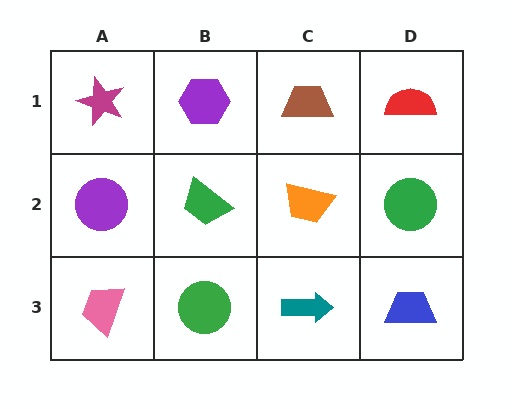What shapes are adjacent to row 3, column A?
A purple circle (row 2, column A), a green circle (row 3, column B).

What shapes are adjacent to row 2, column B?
A purple hexagon (row 1, column B), a green circle (row 3, column B), a purple circle (row 2, column A), an orange trapezoid (row 2, column C).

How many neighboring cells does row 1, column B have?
3.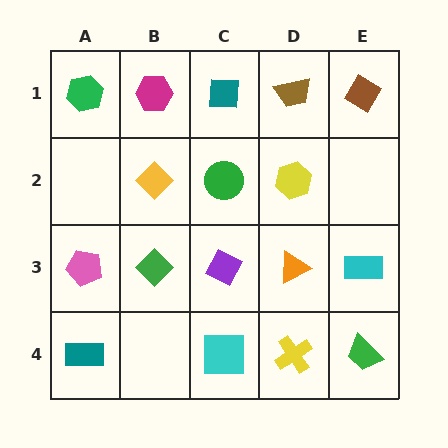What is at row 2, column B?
A yellow diamond.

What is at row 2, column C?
A green circle.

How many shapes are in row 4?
4 shapes.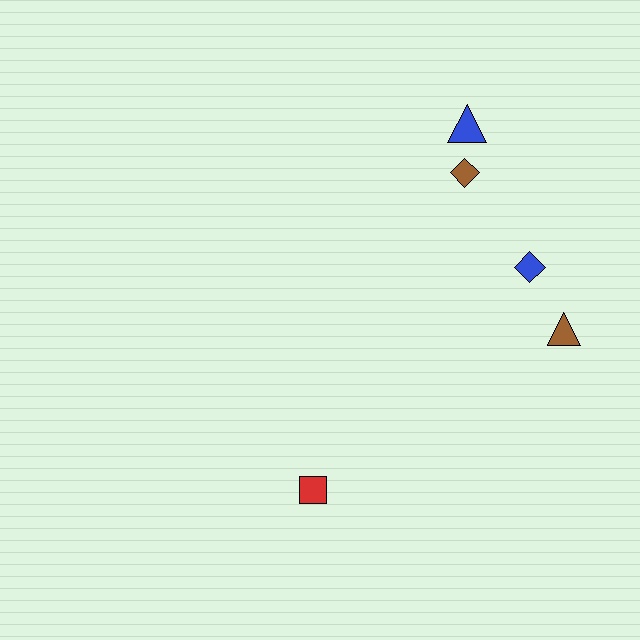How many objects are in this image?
There are 5 objects.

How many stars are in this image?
There are no stars.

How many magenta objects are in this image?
There are no magenta objects.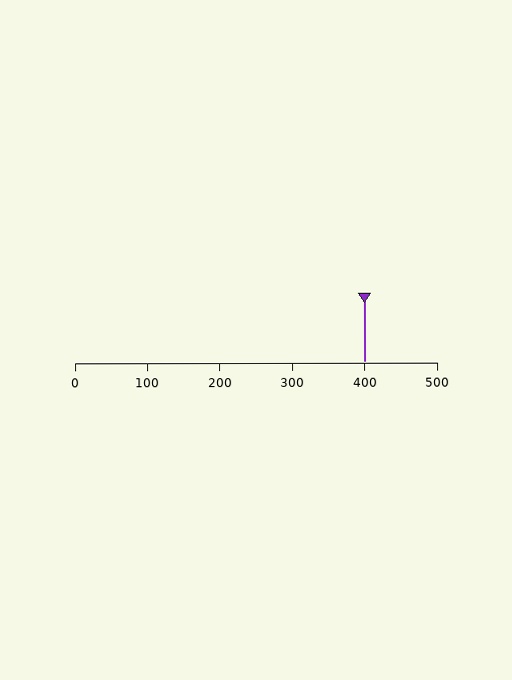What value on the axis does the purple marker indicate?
The marker indicates approximately 400.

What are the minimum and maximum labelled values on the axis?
The axis runs from 0 to 500.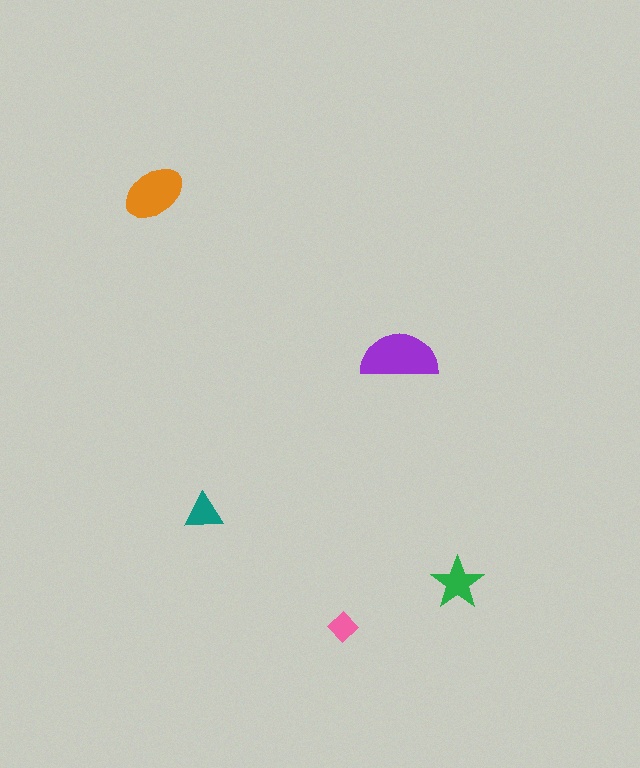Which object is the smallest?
The pink diamond.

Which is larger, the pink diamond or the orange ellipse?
The orange ellipse.